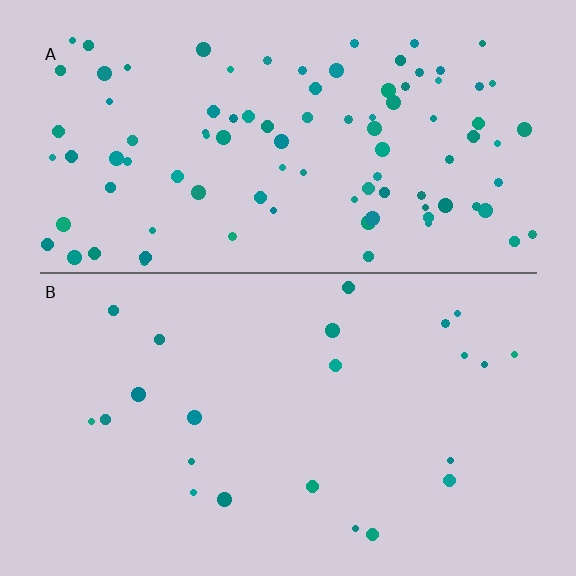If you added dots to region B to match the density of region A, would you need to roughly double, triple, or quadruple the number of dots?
Approximately quadruple.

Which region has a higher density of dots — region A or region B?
A (the top).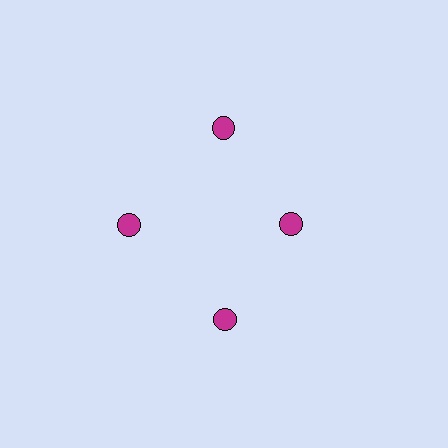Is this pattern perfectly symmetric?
No. The 4 magenta circles are arranged in a ring, but one element near the 3 o'clock position is pulled inward toward the center, breaking the 4-fold rotational symmetry.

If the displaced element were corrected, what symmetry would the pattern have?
It would have 4-fold rotational symmetry — the pattern would map onto itself every 90 degrees.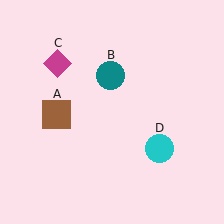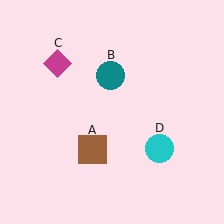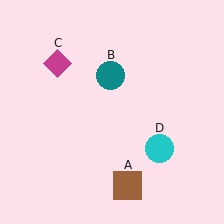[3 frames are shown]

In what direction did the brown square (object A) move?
The brown square (object A) moved down and to the right.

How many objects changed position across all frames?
1 object changed position: brown square (object A).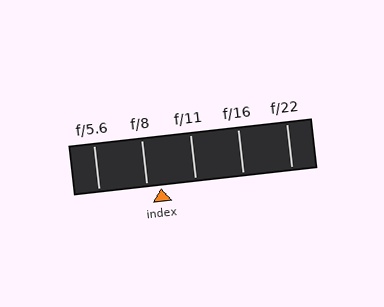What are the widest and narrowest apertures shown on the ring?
The widest aperture shown is f/5.6 and the narrowest is f/22.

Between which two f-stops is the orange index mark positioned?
The index mark is between f/8 and f/11.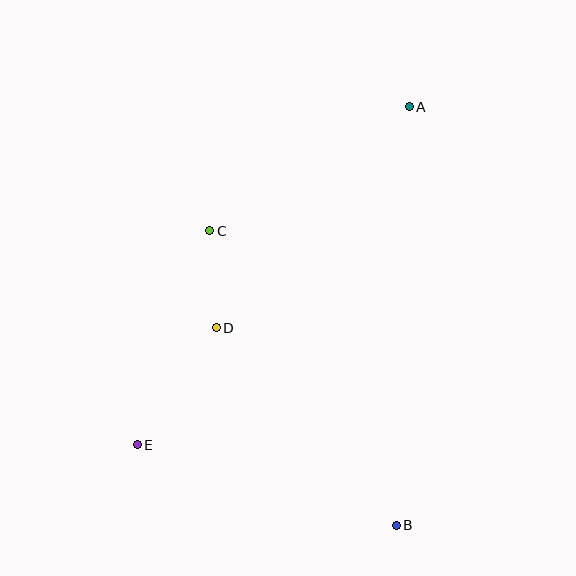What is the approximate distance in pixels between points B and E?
The distance between B and E is approximately 271 pixels.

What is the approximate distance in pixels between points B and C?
The distance between B and C is approximately 348 pixels.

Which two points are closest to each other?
Points C and D are closest to each other.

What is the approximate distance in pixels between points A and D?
The distance between A and D is approximately 293 pixels.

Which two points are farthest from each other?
Points A and E are farthest from each other.